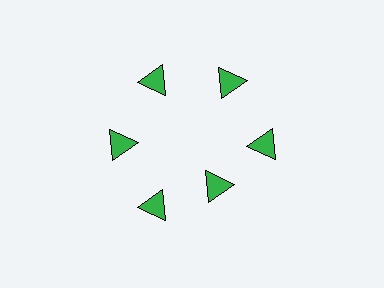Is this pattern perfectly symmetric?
No. The 6 green triangles are arranged in a ring, but one element near the 5 o'clock position is pulled inward toward the center, breaking the 6-fold rotational symmetry.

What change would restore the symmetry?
The symmetry would be restored by moving it outward, back onto the ring so that all 6 triangles sit at equal angles and equal distance from the center.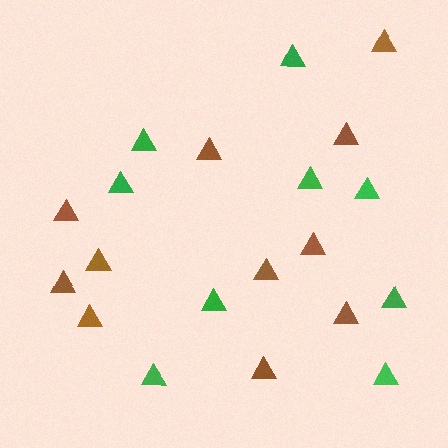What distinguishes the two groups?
There are 2 groups: one group of green triangles (9) and one group of brown triangles (11).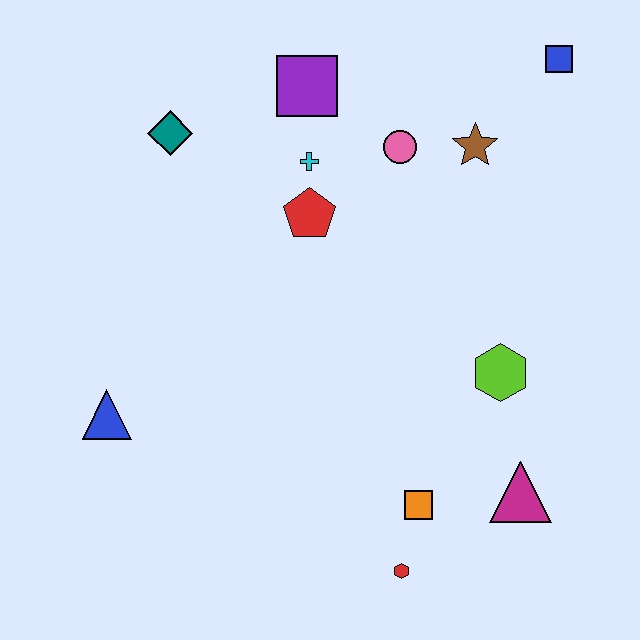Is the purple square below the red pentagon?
No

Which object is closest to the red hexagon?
The orange square is closest to the red hexagon.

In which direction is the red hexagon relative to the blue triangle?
The red hexagon is to the right of the blue triangle.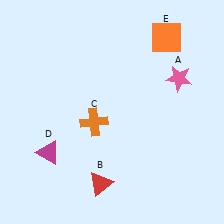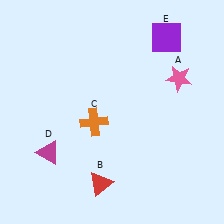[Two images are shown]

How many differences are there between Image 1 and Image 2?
There is 1 difference between the two images.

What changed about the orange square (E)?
In Image 1, E is orange. In Image 2, it changed to purple.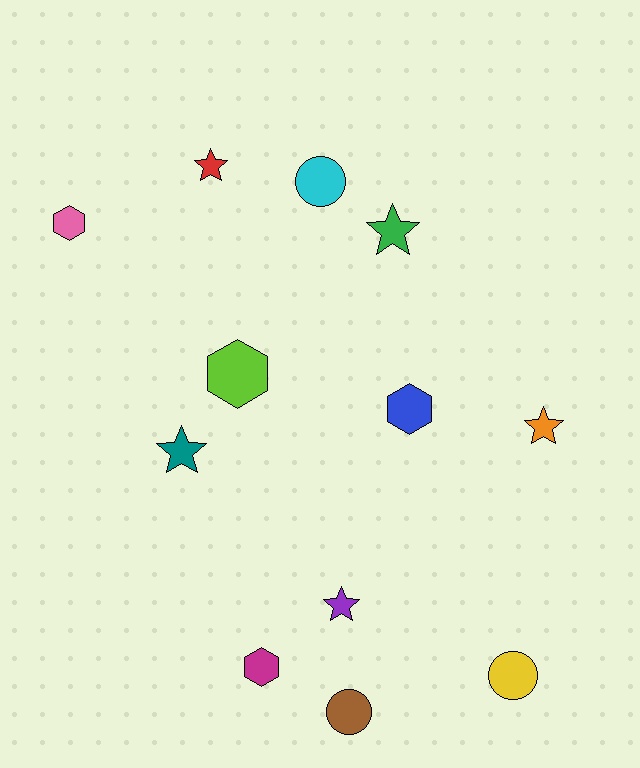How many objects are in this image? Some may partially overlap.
There are 12 objects.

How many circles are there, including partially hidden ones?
There are 3 circles.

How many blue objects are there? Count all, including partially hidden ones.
There is 1 blue object.